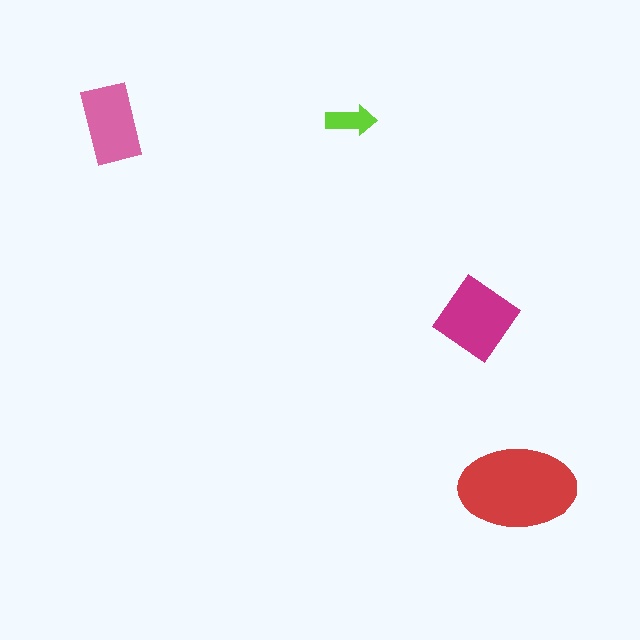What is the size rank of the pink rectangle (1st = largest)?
3rd.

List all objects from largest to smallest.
The red ellipse, the magenta diamond, the pink rectangle, the lime arrow.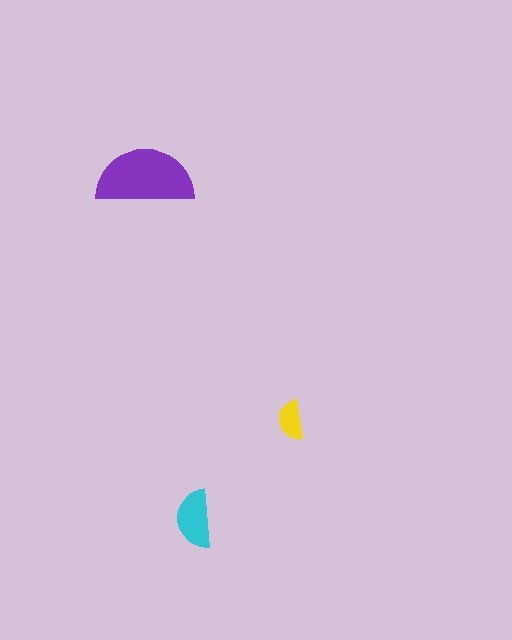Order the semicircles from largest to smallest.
the purple one, the cyan one, the yellow one.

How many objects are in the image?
There are 3 objects in the image.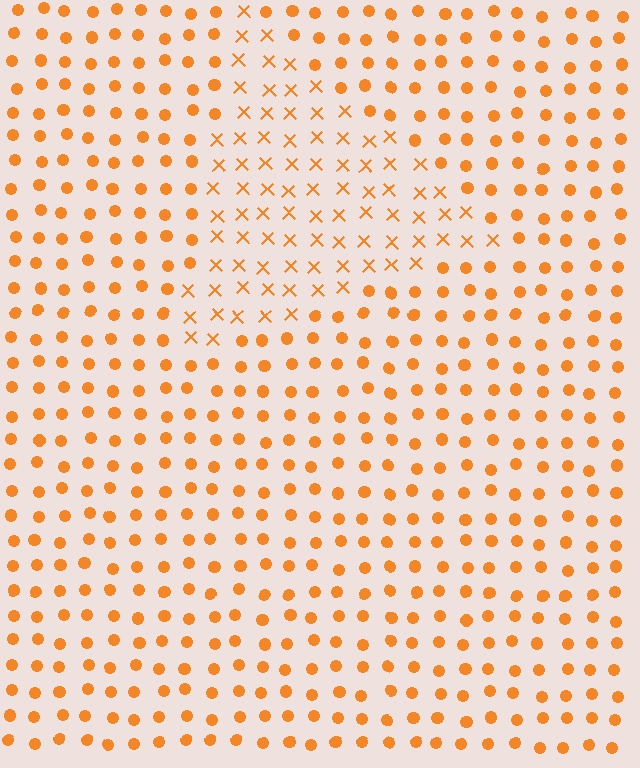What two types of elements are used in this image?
The image uses X marks inside the triangle region and circles outside it.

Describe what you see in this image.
The image is filled with small orange elements arranged in a uniform grid. A triangle-shaped region contains X marks, while the surrounding area contains circles. The boundary is defined purely by the change in element shape.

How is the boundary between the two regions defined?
The boundary is defined by a change in element shape: X marks inside vs. circles outside. All elements share the same color and spacing.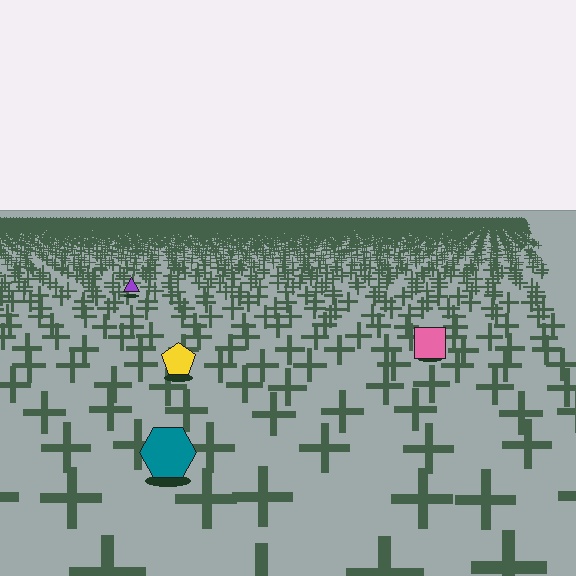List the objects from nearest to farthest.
From nearest to farthest: the teal hexagon, the yellow pentagon, the pink square, the purple triangle.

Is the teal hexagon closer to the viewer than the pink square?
Yes. The teal hexagon is closer — you can tell from the texture gradient: the ground texture is coarser near it.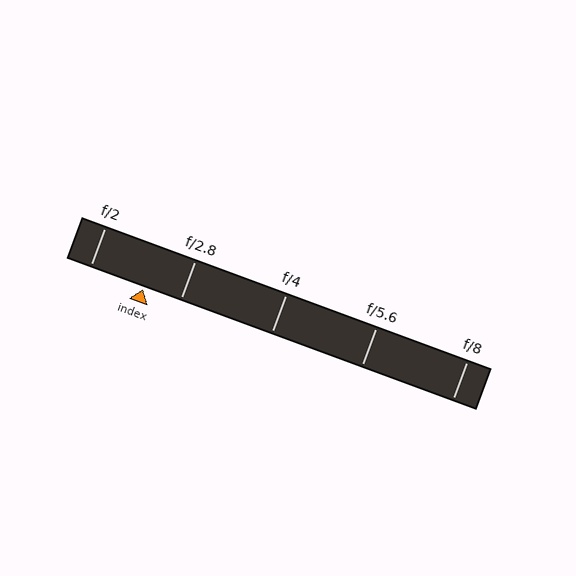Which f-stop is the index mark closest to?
The index mark is closest to f/2.8.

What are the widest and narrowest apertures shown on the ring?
The widest aperture shown is f/2 and the narrowest is f/8.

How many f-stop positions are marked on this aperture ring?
There are 5 f-stop positions marked.